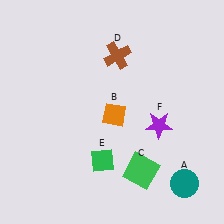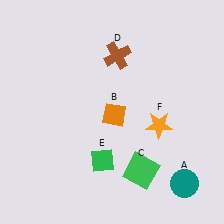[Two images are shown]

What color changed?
The star (F) changed from purple in Image 1 to orange in Image 2.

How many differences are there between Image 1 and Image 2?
There is 1 difference between the two images.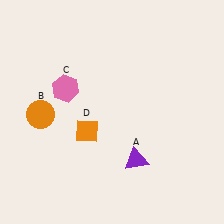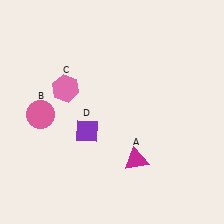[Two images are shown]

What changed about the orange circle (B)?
In Image 1, B is orange. In Image 2, it changed to pink.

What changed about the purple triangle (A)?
In Image 1, A is purple. In Image 2, it changed to magenta.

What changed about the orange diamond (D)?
In Image 1, D is orange. In Image 2, it changed to purple.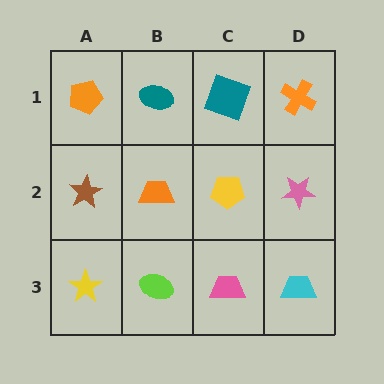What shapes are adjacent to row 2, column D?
An orange cross (row 1, column D), a cyan trapezoid (row 3, column D), a yellow pentagon (row 2, column C).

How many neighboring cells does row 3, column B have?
3.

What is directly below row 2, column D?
A cyan trapezoid.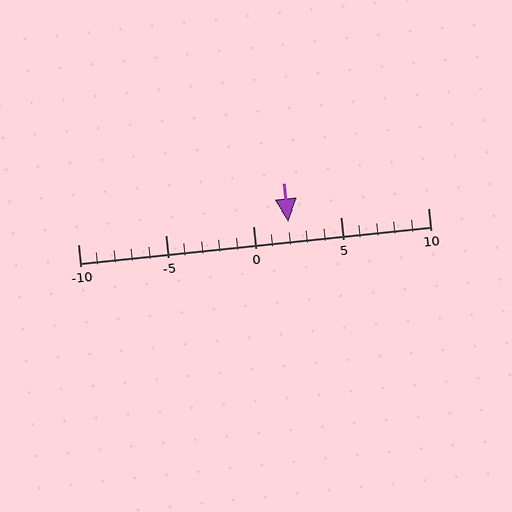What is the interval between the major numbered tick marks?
The major tick marks are spaced 5 units apart.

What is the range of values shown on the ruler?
The ruler shows values from -10 to 10.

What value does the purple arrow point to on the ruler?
The purple arrow points to approximately 2.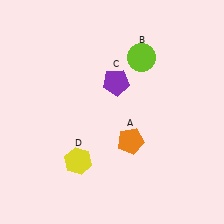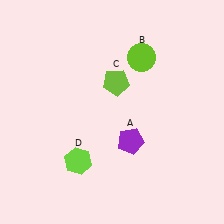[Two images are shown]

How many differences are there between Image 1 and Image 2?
There are 3 differences between the two images.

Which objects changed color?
A changed from orange to purple. C changed from purple to lime. D changed from yellow to lime.